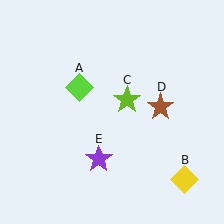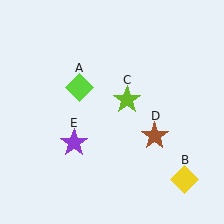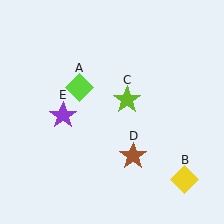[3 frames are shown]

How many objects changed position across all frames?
2 objects changed position: brown star (object D), purple star (object E).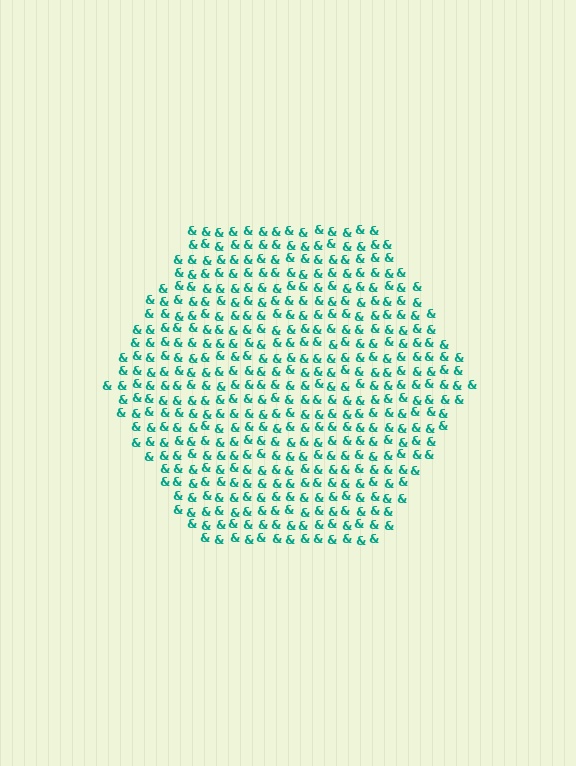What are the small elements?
The small elements are ampersands.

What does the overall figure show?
The overall figure shows a hexagon.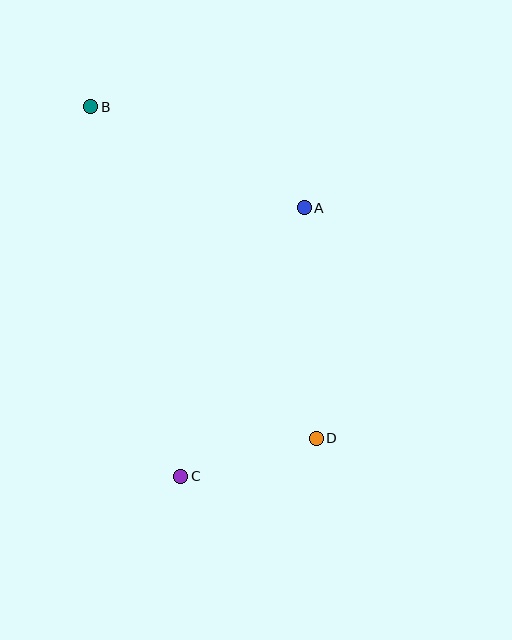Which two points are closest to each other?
Points C and D are closest to each other.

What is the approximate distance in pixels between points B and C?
The distance between B and C is approximately 380 pixels.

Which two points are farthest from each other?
Points B and D are farthest from each other.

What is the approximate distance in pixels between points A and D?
The distance between A and D is approximately 231 pixels.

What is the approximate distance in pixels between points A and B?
The distance between A and B is approximately 236 pixels.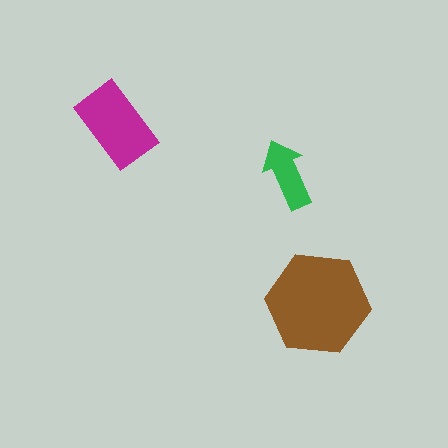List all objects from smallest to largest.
The green arrow, the magenta rectangle, the brown hexagon.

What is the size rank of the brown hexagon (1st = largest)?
1st.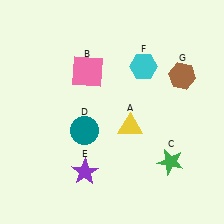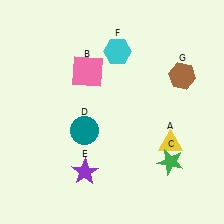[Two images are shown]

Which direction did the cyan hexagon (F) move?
The cyan hexagon (F) moved left.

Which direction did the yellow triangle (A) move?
The yellow triangle (A) moved right.